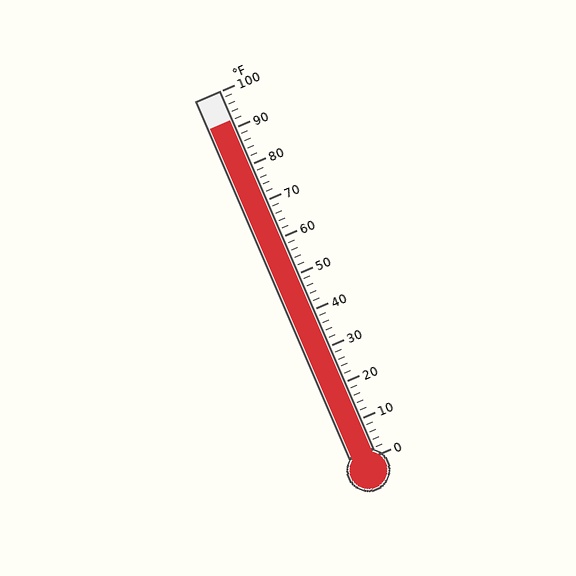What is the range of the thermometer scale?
The thermometer scale ranges from 0°F to 100°F.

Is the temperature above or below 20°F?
The temperature is above 20°F.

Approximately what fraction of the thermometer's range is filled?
The thermometer is filled to approximately 90% of its range.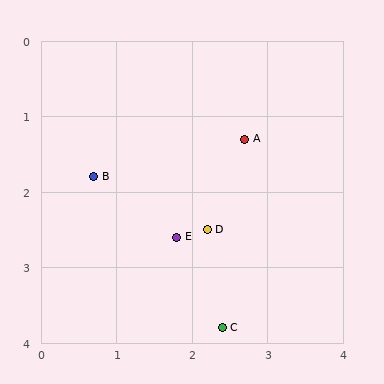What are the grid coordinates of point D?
Point D is at approximately (2.2, 2.5).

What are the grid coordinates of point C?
Point C is at approximately (2.4, 3.8).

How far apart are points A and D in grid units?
Points A and D are about 1.3 grid units apart.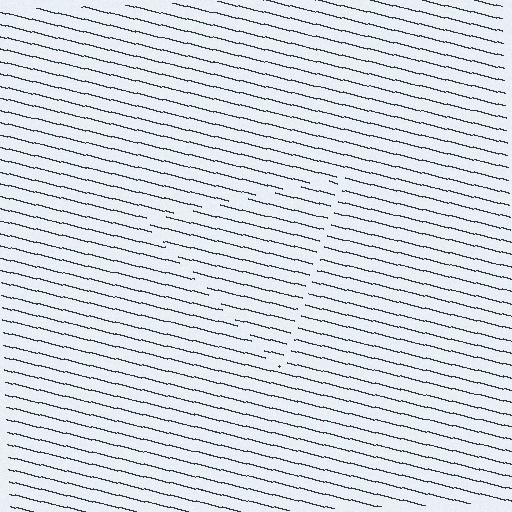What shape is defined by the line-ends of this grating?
An illusory triangle. The interior of the shape contains the same grating, shifted by half a period — the contour is defined by the phase discontinuity where line-ends from the inner and outer gratings abut.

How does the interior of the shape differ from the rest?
The interior of the shape contains the same grating, shifted by half a period — the contour is defined by the phase discontinuity where line-ends from the inner and outer gratings abut.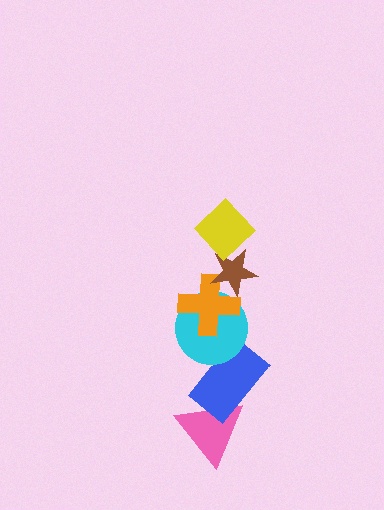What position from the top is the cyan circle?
The cyan circle is 4th from the top.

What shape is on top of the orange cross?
The brown star is on top of the orange cross.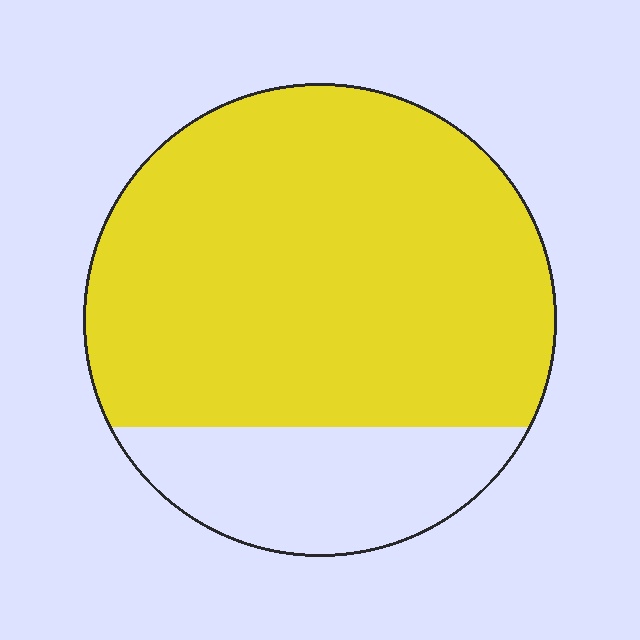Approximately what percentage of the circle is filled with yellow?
Approximately 80%.